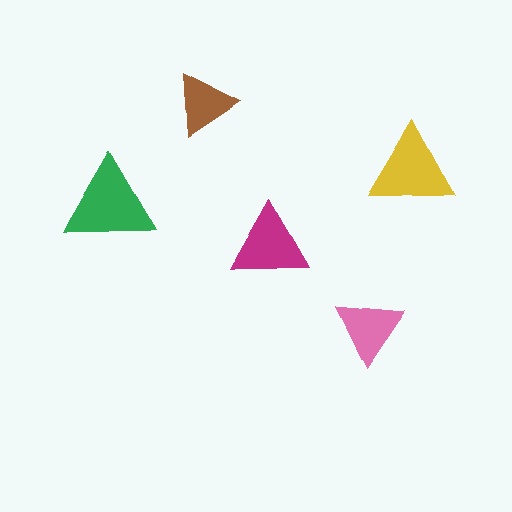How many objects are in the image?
There are 5 objects in the image.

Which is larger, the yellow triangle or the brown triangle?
The yellow one.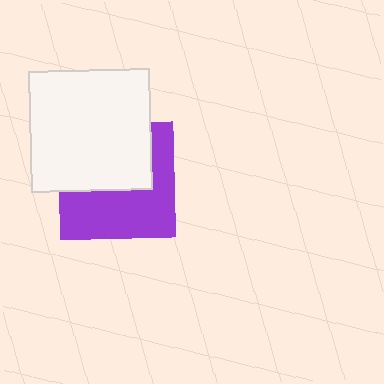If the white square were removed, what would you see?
You would see the complete purple square.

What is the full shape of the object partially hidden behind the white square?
The partially hidden object is a purple square.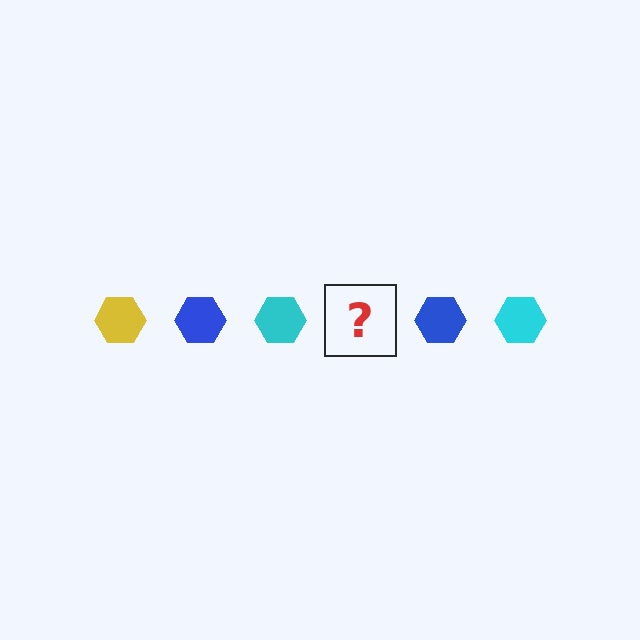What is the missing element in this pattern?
The missing element is a yellow hexagon.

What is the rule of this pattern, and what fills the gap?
The rule is that the pattern cycles through yellow, blue, cyan hexagons. The gap should be filled with a yellow hexagon.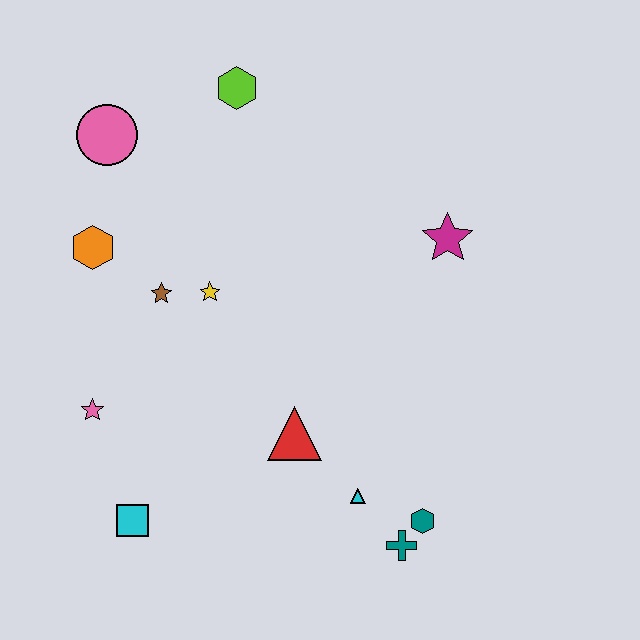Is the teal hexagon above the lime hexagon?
No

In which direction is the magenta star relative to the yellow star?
The magenta star is to the right of the yellow star.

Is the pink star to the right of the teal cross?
No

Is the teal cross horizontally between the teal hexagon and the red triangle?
Yes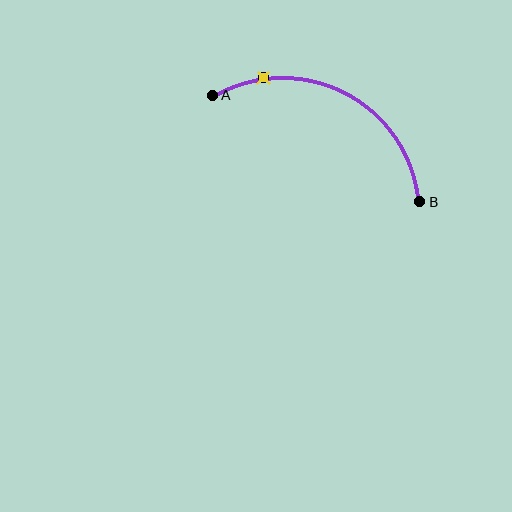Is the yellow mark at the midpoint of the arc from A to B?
No. The yellow mark lies on the arc but is closer to endpoint A. The arc midpoint would be at the point on the curve equidistant along the arc from both A and B.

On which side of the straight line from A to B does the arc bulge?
The arc bulges above the straight line connecting A and B.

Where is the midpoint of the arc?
The arc midpoint is the point on the curve farthest from the straight line joining A and B. It sits above that line.